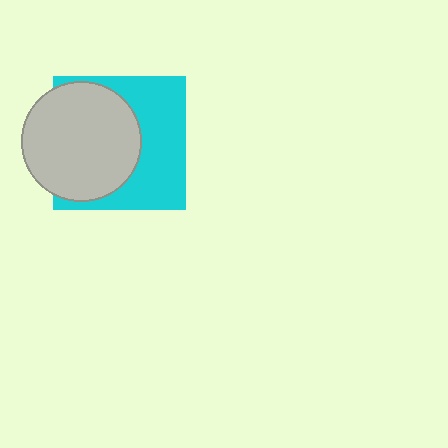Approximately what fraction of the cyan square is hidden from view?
Roughly 51% of the cyan square is hidden behind the light gray circle.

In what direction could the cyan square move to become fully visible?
The cyan square could move right. That would shift it out from behind the light gray circle entirely.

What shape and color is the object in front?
The object in front is a light gray circle.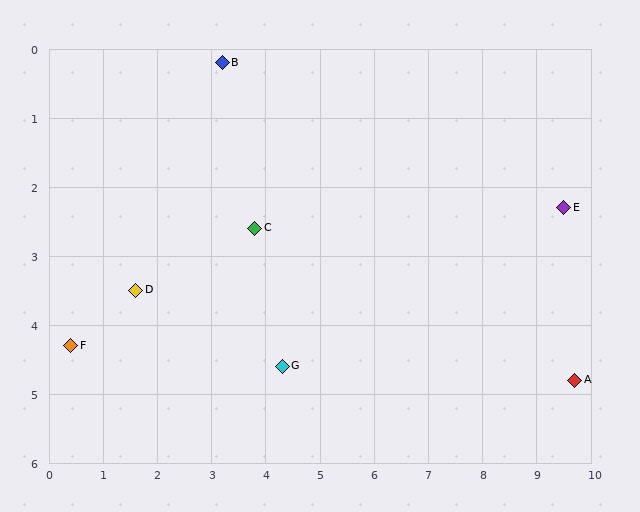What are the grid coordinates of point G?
Point G is at approximately (4.3, 4.6).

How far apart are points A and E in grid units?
Points A and E are about 2.5 grid units apart.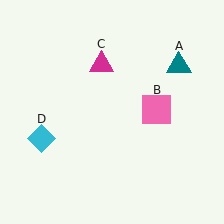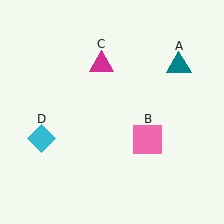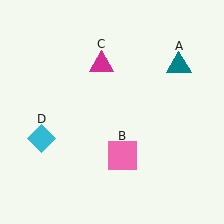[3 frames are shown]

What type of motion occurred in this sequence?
The pink square (object B) rotated clockwise around the center of the scene.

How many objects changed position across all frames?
1 object changed position: pink square (object B).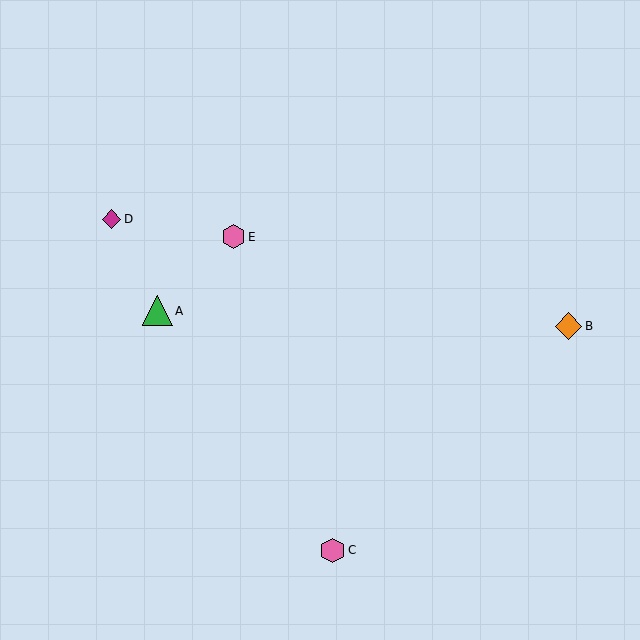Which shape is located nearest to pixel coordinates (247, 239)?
The pink hexagon (labeled E) at (233, 237) is nearest to that location.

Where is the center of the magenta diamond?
The center of the magenta diamond is at (112, 219).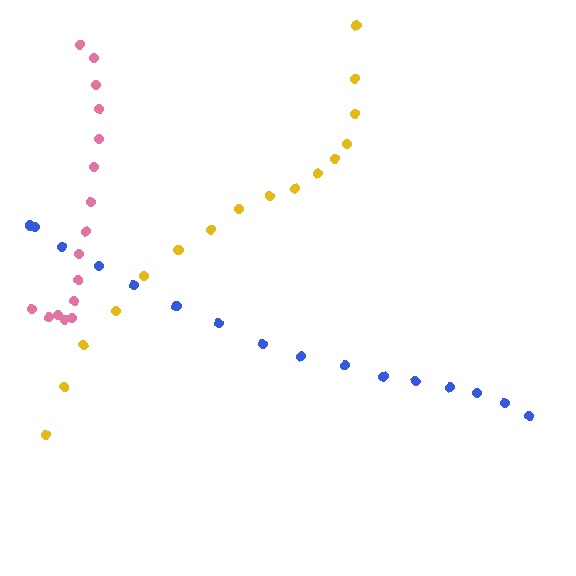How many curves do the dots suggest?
There are 3 distinct paths.